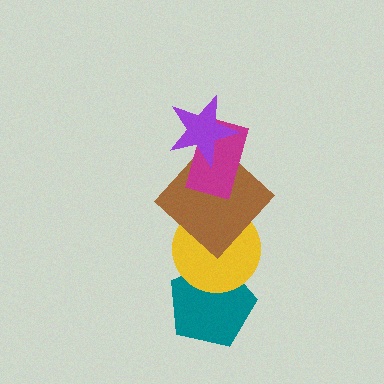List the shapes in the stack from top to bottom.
From top to bottom: the purple star, the magenta rectangle, the brown diamond, the yellow circle, the teal pentagon.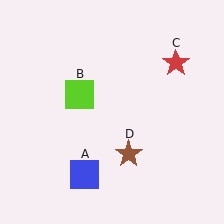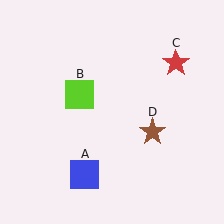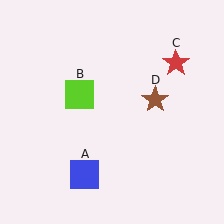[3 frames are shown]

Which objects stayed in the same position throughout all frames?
Blue square (object A) and lime square (object B) and red star (object C) remained stationary.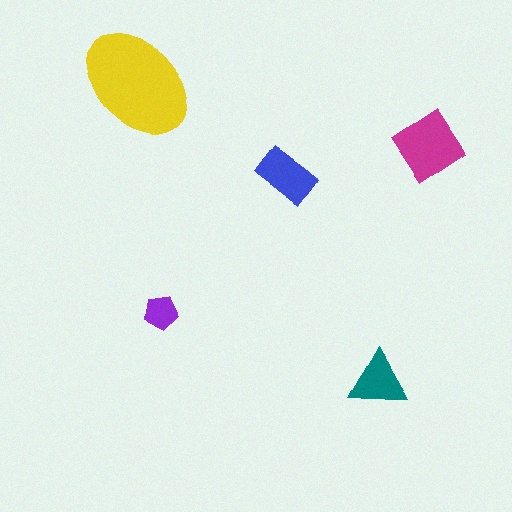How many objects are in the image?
There are 5 objects in the image.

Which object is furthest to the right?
The magenta diamond is rightmost.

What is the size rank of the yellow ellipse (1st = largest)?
1st.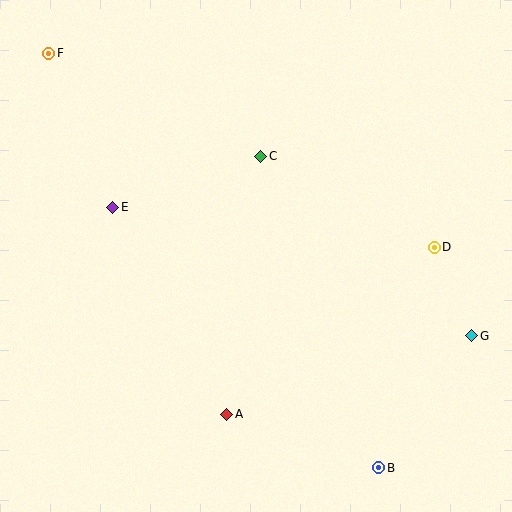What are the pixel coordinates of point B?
Point B is at (379, 468).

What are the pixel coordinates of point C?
Point C is at (261, 156).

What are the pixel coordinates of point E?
Point E is at (113, 207).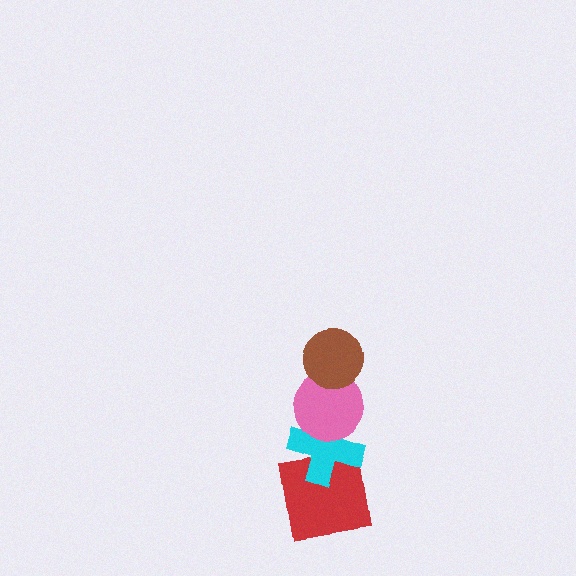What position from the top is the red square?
The red square is 4th from the top.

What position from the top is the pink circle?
The pink circle is 2nd from the top.